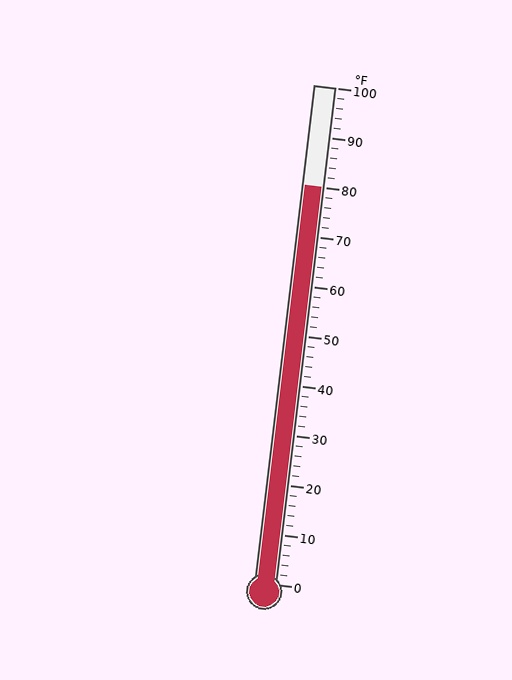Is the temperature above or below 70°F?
The temperature is above 70°F.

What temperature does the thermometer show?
The thermometer shows approximately 80°F.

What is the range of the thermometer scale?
The thermometer scale ranges from 0°F to 100°F.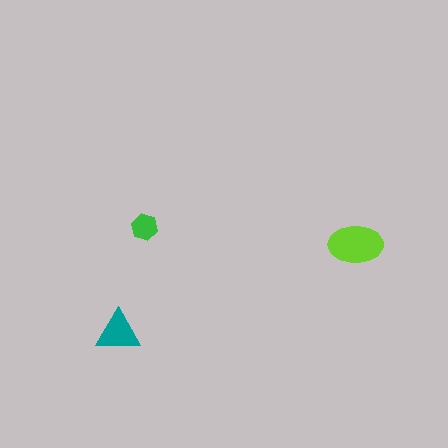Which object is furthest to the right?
The lime ellipse is rightmost.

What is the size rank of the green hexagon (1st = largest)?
3rd.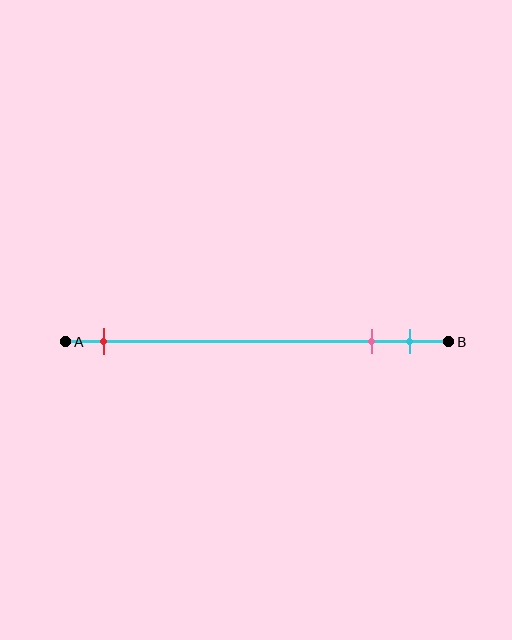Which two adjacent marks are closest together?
The pink and cyan marks are the closest adjacent pair.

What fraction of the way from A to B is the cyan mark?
The cyan mark is approximately 90% (0.9) of the way from A to B.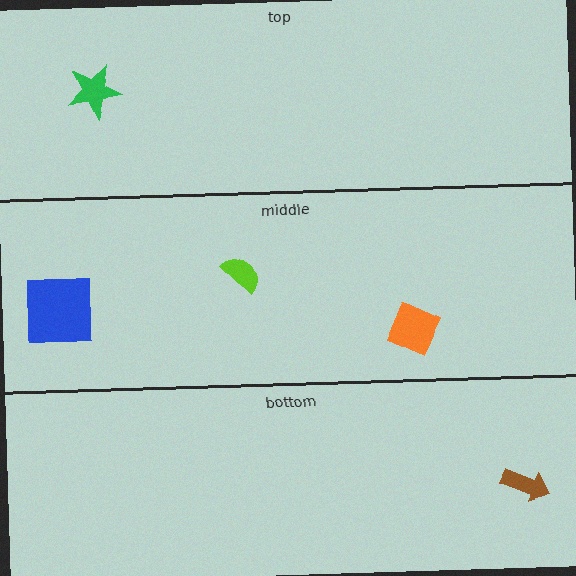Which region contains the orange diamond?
The middle region.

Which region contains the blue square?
The middle region.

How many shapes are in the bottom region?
1.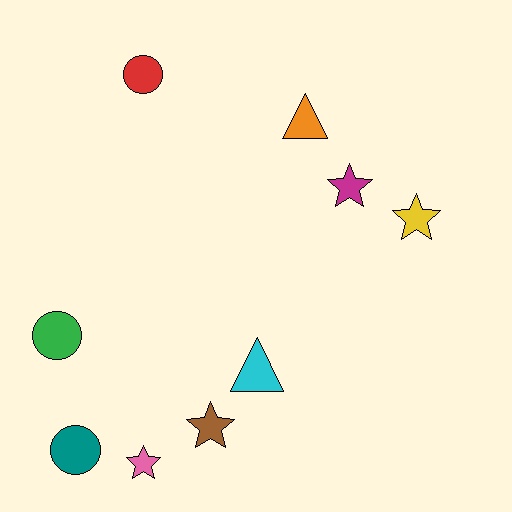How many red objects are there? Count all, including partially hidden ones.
There is 1 red object.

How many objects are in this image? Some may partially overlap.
There are 9 objects.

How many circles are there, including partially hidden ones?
There are 3 circles.